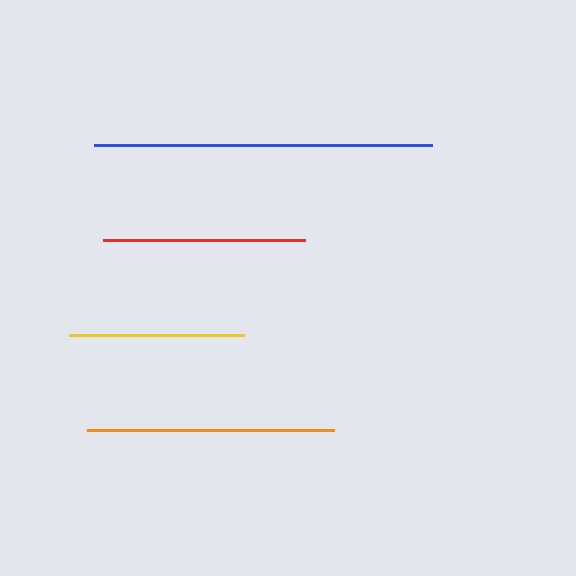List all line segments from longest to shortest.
From longest to shortest: blue, orange, red, yellow.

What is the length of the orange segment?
The orange segment is approximately 247 pixels long.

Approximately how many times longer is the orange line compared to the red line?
The orange line is approximately 1.2 times the length of the red line.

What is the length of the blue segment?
The blue segment is approximately 339 pixels long.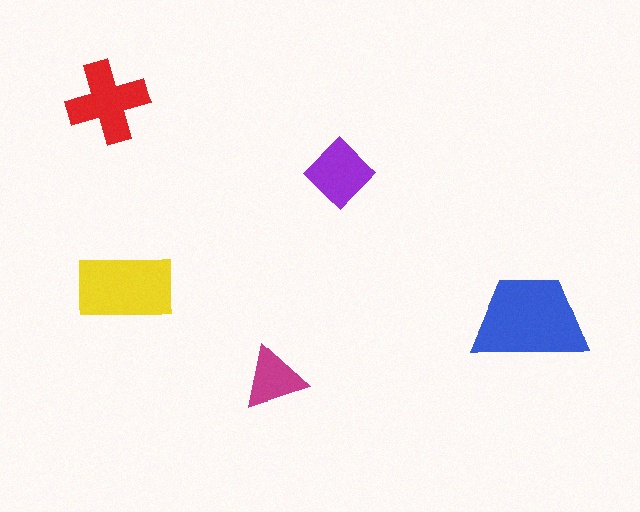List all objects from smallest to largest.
The magenta triangle, the purple diamond, the red cross, the yellow rectangle, the blue trapezoid.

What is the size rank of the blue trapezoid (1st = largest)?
1st.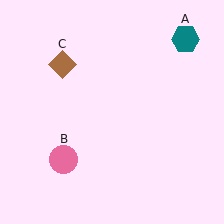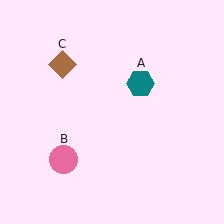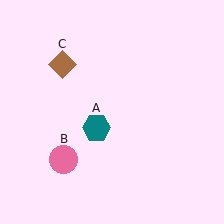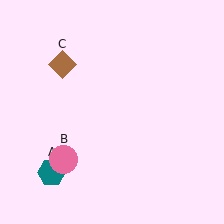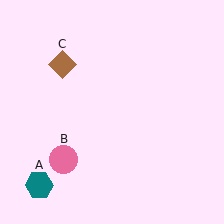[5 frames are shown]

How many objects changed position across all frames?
1 object changed position: teal hexagon (object A).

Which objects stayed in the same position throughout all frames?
Pink circle (object B) and brown diamond (object C) remained stationary.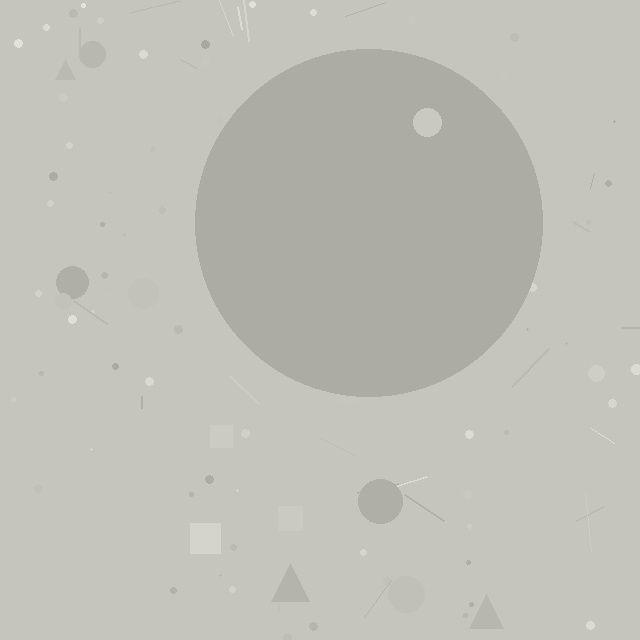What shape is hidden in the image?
A circle is hidden in the image.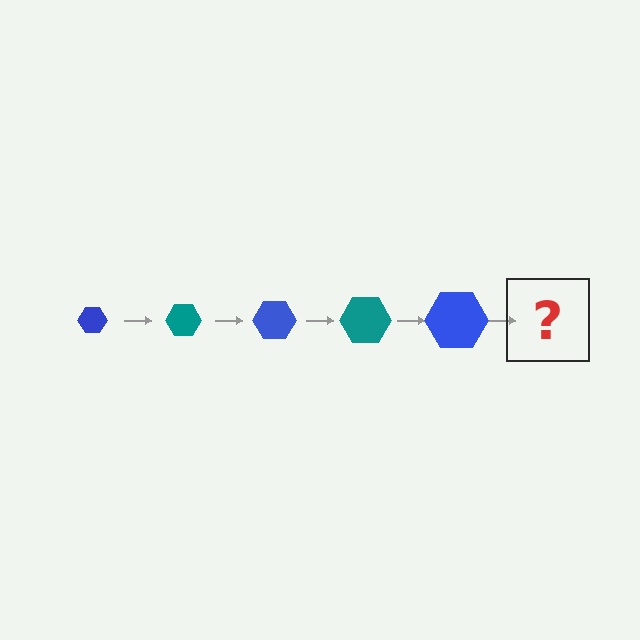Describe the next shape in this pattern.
It should be a teal hexagon, larger than the previous one.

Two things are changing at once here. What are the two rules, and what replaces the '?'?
The two rules are that the hexagon grows larger each step and the color cycles through blue and teal. The '?' should be a teal hexagon, larger than the previous one.